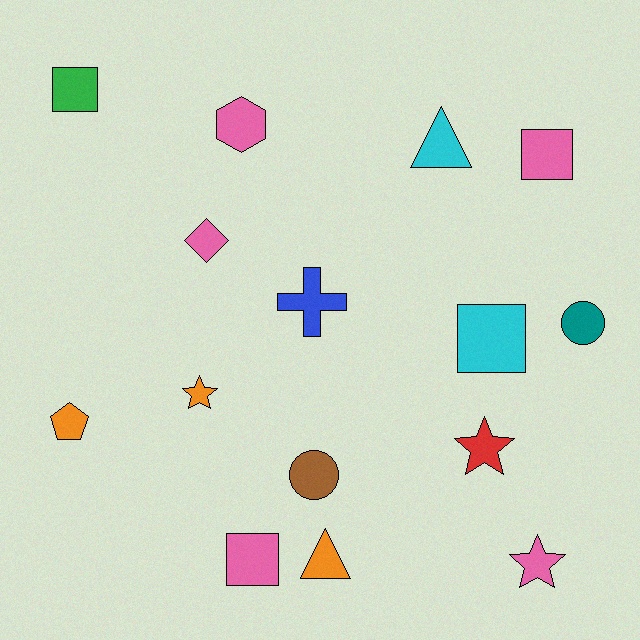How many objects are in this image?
There are 15 objects.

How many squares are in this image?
There are 4 squares.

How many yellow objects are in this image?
There are no yellow objects.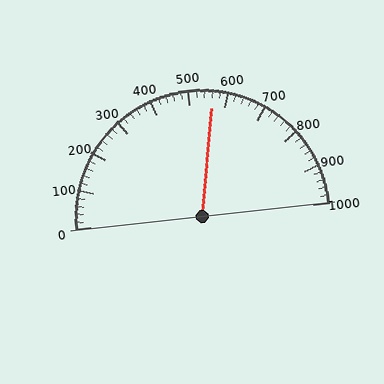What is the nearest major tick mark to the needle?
The nearest major tick mark is 600.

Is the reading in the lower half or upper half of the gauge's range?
The reading is in the upper half of the range (0 to 1000).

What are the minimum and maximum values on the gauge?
The gauge ranges from 0 to 1000.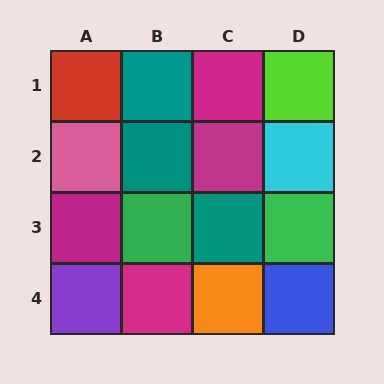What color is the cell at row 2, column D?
Cyan.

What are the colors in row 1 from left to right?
Red, teal, magenta, lime.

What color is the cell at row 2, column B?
Teal.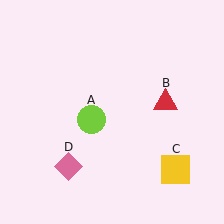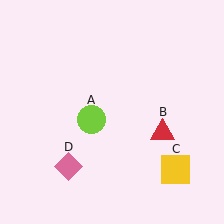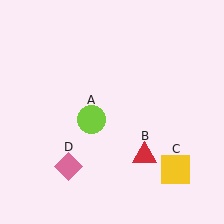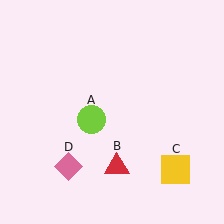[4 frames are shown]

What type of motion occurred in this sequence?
The red triangle (object B) rotated clockwise around the center of the scene.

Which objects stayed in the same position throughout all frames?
Lime circle (object A) and yellow square (object C) and pink diamond (object D) remained stationary.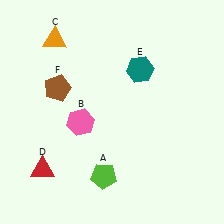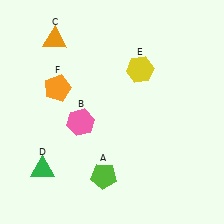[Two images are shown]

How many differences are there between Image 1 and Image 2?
There are 3 differences between the two images.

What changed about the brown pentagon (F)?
In Image 1, F is brown. In Image 2, it changed to orange.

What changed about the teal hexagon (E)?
In Image 1, E is teal. In Image 2, it changed to yellow.